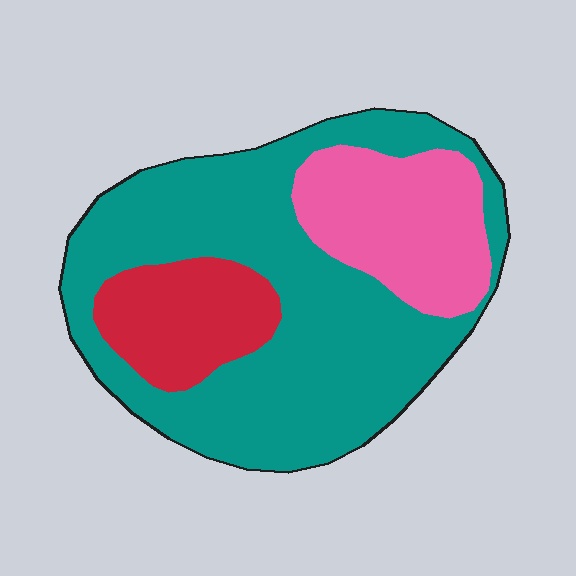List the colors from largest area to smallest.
From largest to smallest: teal, pink, red.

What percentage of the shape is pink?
Pink covers 21% of the shape.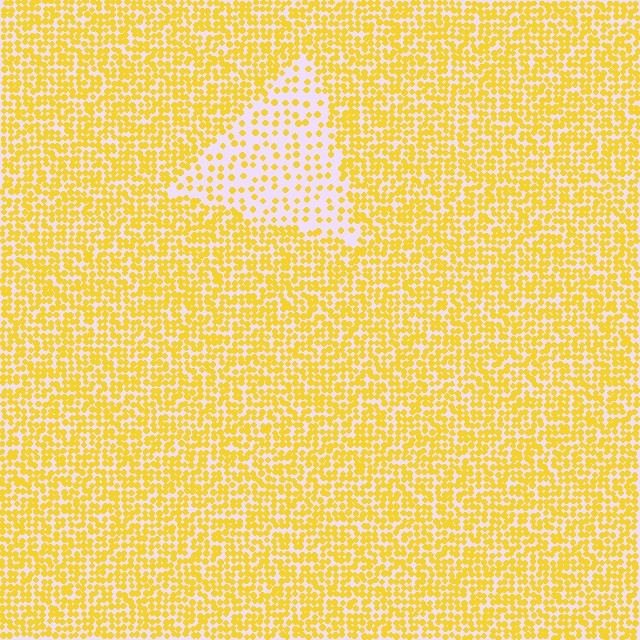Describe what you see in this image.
The image contains small yellow elements arranged at two different densities. A triangle-shaped region is visible where the elements are less densely packed than the surrounding area.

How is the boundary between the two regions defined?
The boundary is defined by a change in element density (approximately 2.5x ratio). All elements are the same color, size, and shape.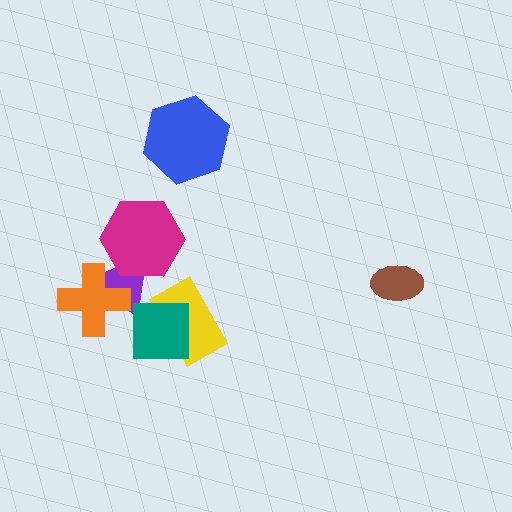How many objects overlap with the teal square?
1 object overlaps with the teal square.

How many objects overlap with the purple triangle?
2 objects overlap with the purple triangle.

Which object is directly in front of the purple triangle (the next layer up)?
The orange cross is directly in front of the purple triangle.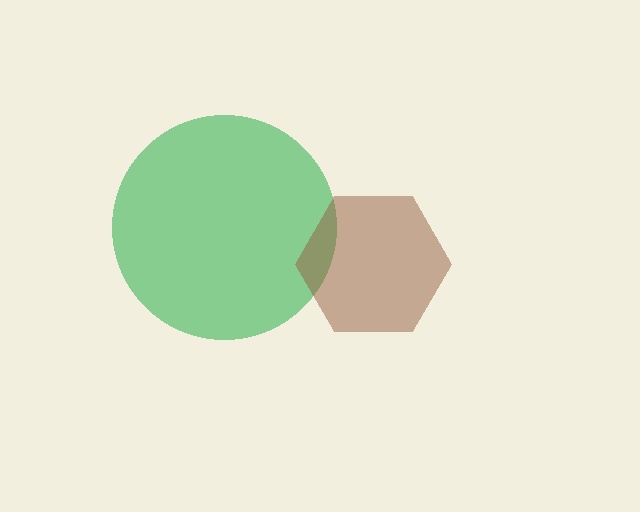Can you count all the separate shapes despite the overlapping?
Yes, there are 2 separate shapes.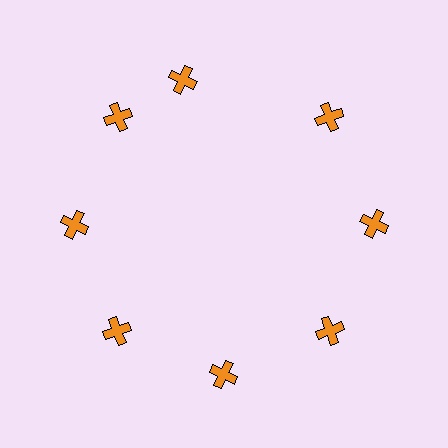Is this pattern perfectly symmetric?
No. The 8 orange crosses are arranged in a ring, but one element near the 12 o'clock position is rotated out of alignment along the ring, breaking the 8-fold rotational symmetry.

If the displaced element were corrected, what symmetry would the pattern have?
It would have 8-fold rotational symmetry — the pattern would map onto itself every 45 degrees.